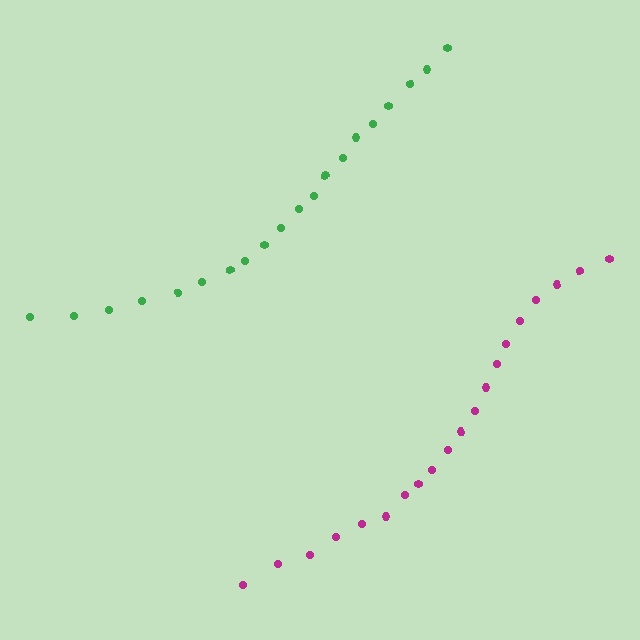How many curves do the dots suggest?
There are 2 distinct paths.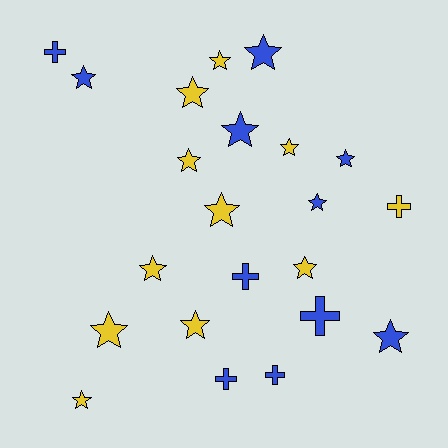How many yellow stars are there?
There are 10 yellow stars.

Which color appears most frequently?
Yellow, with 11 objects.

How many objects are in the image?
There are 22 objects.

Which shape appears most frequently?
Star, with 16 objects.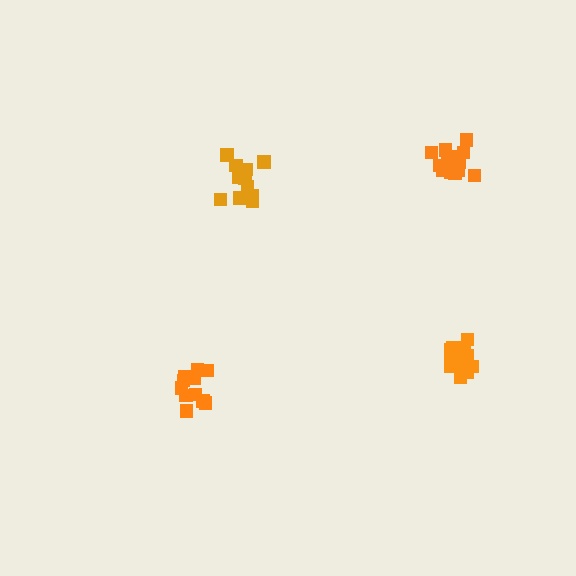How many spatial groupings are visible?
There are 4 spatial groupings.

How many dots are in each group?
Group 1: 16 dots, Group 2: 13 dots, Group 3: 16 dots, Group 4: 11 dots (56 total).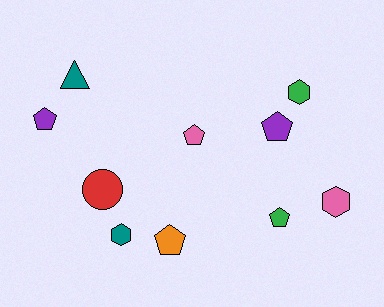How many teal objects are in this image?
There are 2 teal objects.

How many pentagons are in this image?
There are 5 pentagons.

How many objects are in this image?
There are 10 objects.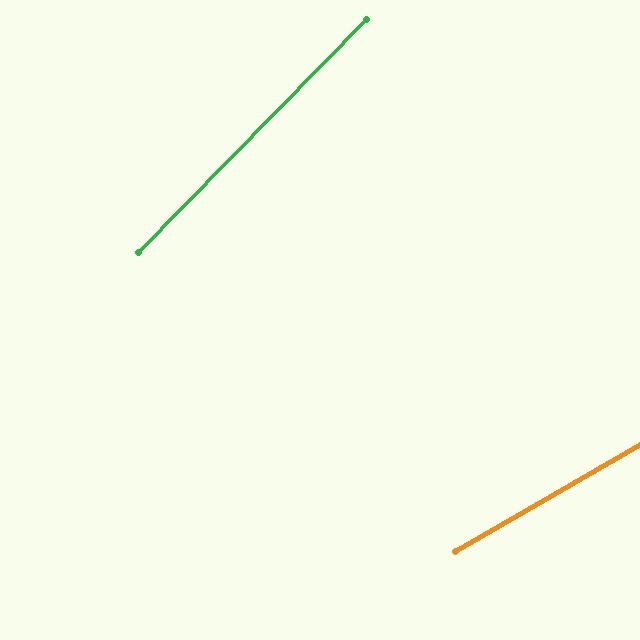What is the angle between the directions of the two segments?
Approximately 16 degrees.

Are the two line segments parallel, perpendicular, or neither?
Neither parallel nor perpendicular — they differ by about 16°.